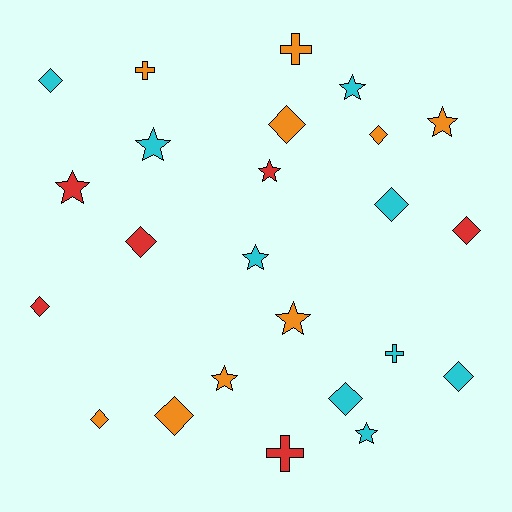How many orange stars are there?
There are 3 orange stars.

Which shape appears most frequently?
Diamond, with 11 objects.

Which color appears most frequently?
Cyan, with 9 objects.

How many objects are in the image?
There are 24 objects.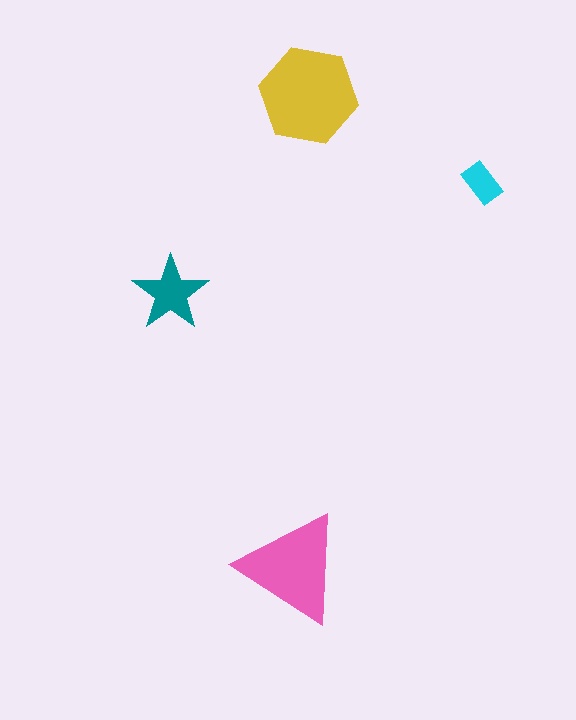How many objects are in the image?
There are 4 objects in the image.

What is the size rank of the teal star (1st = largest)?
3rd.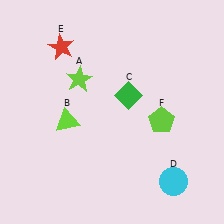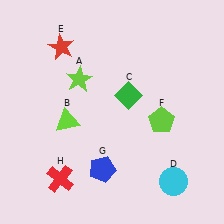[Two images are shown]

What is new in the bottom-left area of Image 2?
A red cross (H) was added in the bottom-left area of Image 2.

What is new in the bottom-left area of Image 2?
A blue pentagon (G) was added in the bottom-left area of Image 2.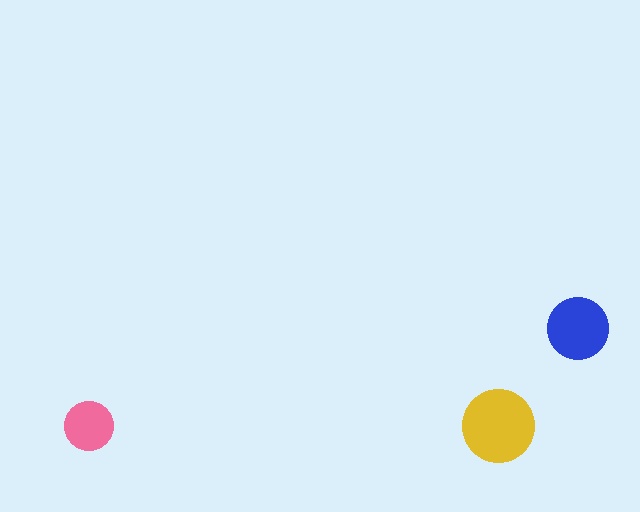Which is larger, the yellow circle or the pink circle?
The yellow one.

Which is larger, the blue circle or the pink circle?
The blue one.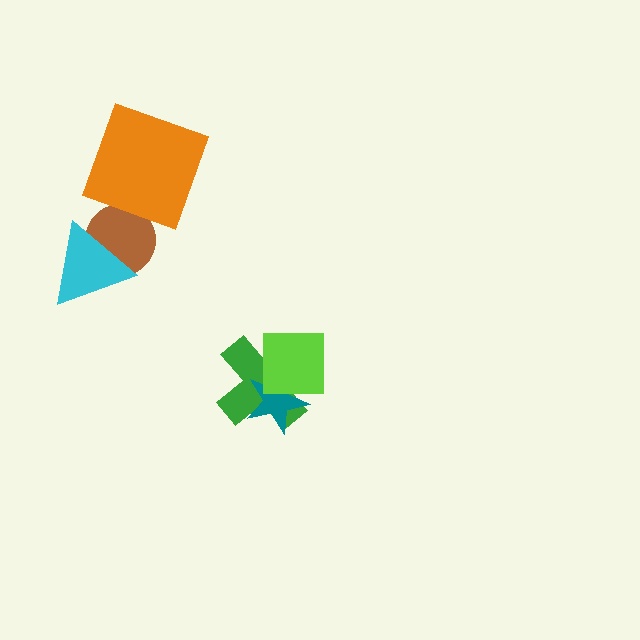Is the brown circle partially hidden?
Yes, it is partially covered by another shape.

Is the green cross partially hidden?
Yes, it is partially covered by another shape.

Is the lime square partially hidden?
No, no other shape covers it.